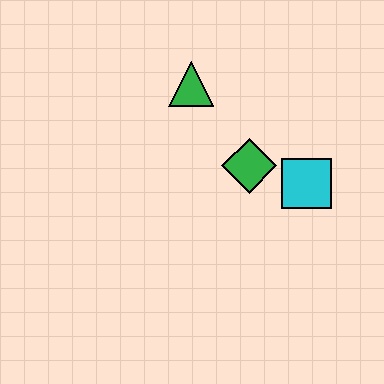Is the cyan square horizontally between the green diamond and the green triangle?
No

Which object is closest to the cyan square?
The green diamond is closest to the cyan square.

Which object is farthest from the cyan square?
The green triangle is farthest from the cyan square.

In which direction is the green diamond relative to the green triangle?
The green diamond is below the green triangle.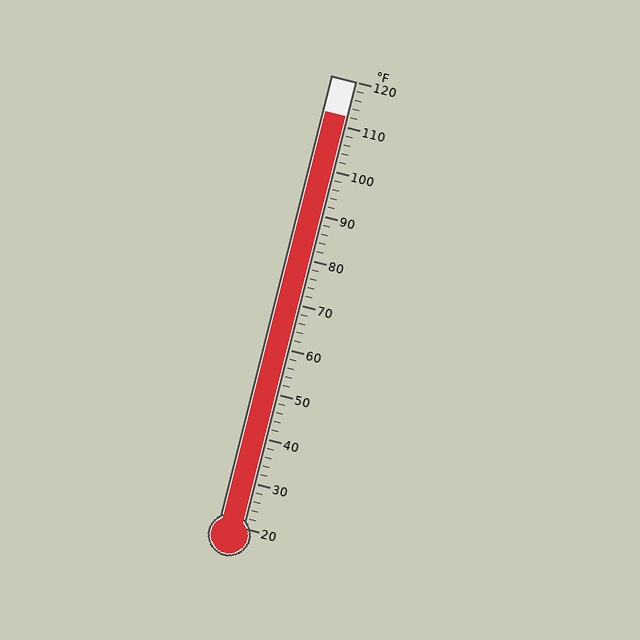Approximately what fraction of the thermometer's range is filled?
The thermometer is filled to approximately 90% of its range.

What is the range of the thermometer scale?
The thermometer scale ranges from 20°F to 120°F.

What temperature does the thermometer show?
The thermometer shows approximately 112°F.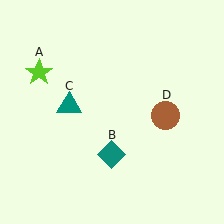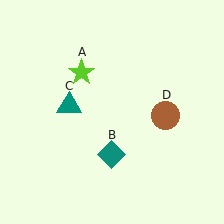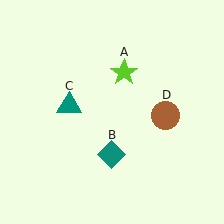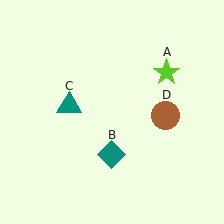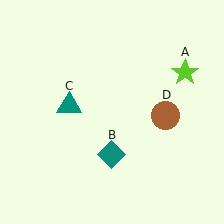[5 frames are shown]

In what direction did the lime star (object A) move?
The lime star (object A) moved right.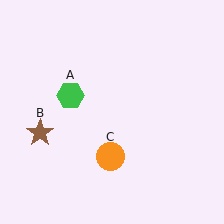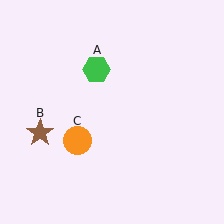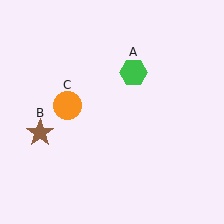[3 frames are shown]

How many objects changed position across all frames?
2 objects changed position: green hexagon (object A), orange circle (object C).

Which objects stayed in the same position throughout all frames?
Brown star (object B) remained stationary.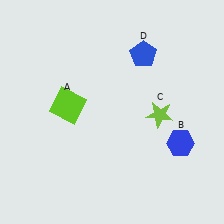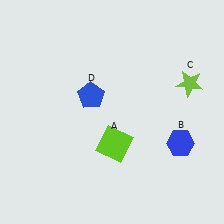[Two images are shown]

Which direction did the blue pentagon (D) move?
The blue pentagon (D) moved left.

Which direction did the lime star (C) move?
The lime star (C) moved up.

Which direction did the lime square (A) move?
The lime square (A) moved right.